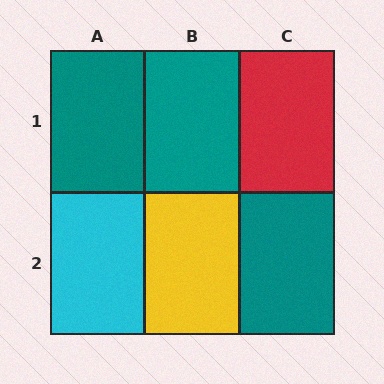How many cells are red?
1 cell is red.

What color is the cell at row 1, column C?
Red.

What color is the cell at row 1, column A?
Teal.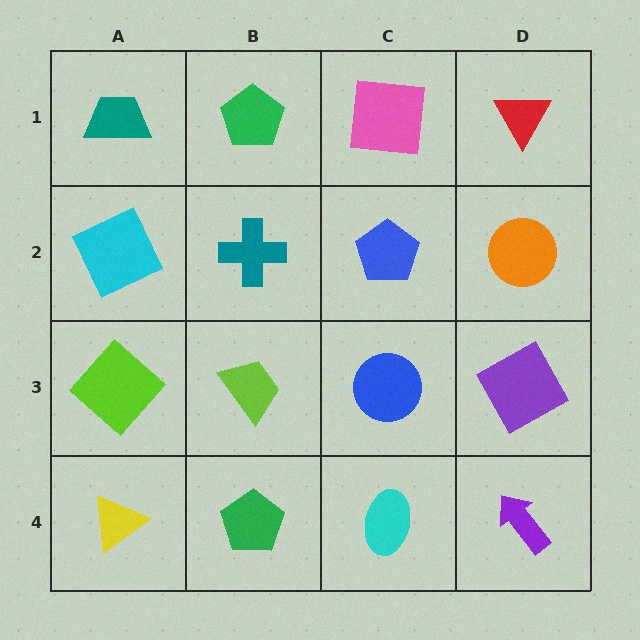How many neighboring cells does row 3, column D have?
3.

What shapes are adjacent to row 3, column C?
A blue pentagon (row 2, column C), a cyan ellipse (row 4, column C), a lime trapezoid (row 3, column B), a purple square (row 3, column D).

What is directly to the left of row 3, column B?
A lime diamond.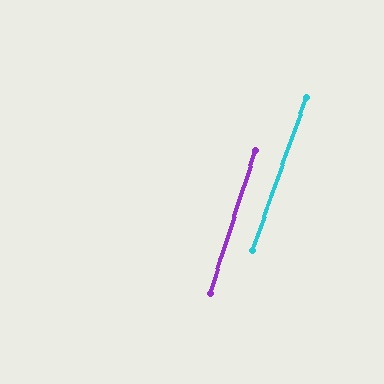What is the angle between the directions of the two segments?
Approximately 2 degrees.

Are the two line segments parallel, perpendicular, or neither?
Parallel — their directions differ by only 1.9°.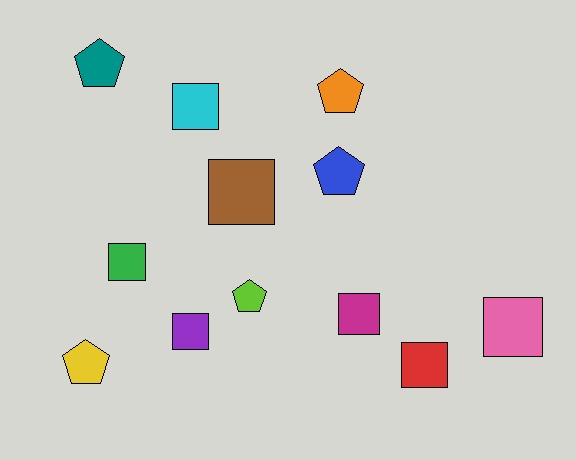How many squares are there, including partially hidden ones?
There are 7 squares.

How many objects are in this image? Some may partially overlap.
There are 12 objects.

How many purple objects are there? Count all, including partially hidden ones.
There is 1 purple object.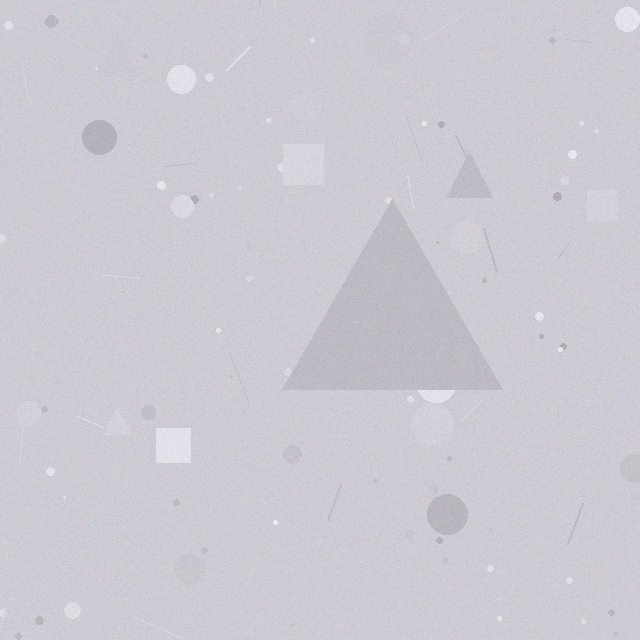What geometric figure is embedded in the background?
A triangle is embedded in the background.